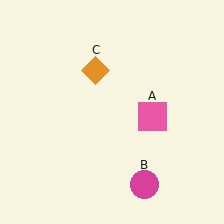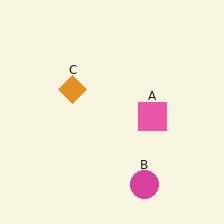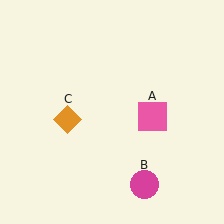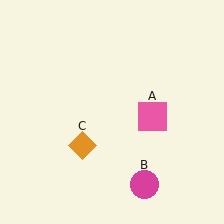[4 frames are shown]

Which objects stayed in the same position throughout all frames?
Pink square (object A) and magenta circle (object B) remained stationary.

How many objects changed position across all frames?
1 object changed position: orange diamond (object C).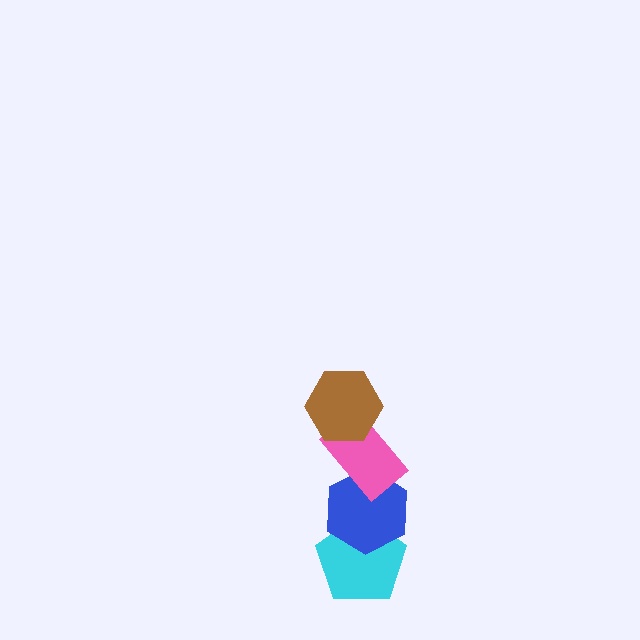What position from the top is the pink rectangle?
The pink rectangle is 2nd from the top.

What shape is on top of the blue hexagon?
The pink rectangle is on top of the blue hexagon.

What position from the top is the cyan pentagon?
The cyan pentagon is 4th from the top.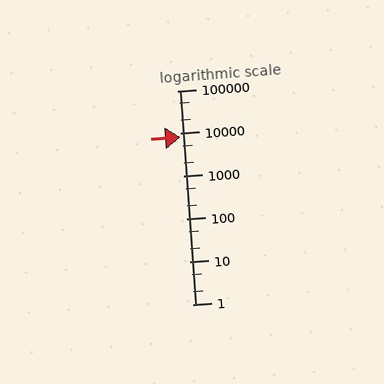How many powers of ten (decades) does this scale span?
The scale spans 5 decades, from 1 to 100000.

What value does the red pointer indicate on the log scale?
The pointer indicates approximately 8000.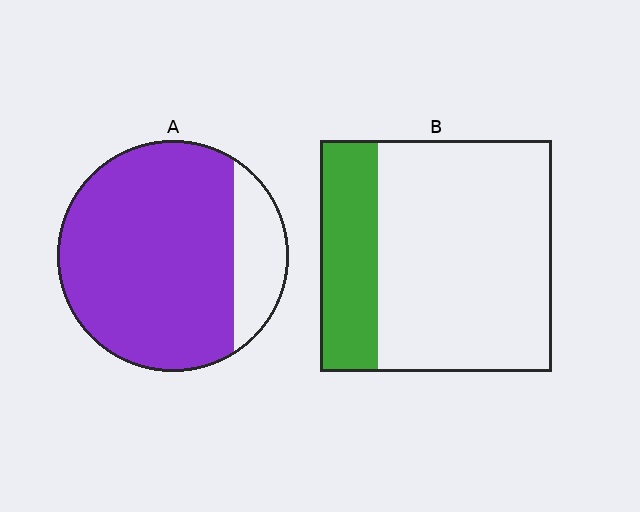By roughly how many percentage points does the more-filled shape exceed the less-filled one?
By roughly 55 percentage points (A over B).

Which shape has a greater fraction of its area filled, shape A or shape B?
Shape A.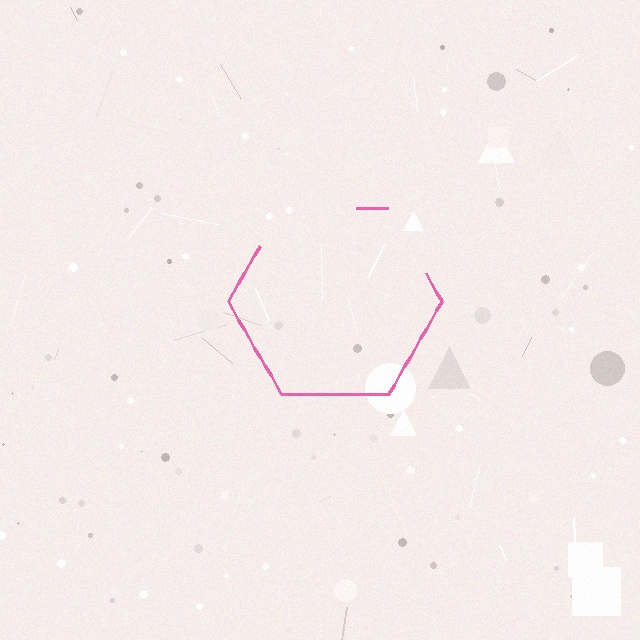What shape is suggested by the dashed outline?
The dashed outline suggests a hexagon.